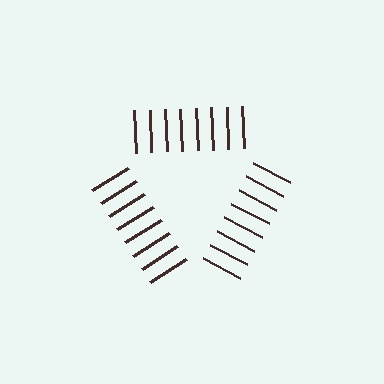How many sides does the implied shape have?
3 sides — the line-ends trace a triangle.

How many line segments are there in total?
24 — 8 along each of the 3 edges.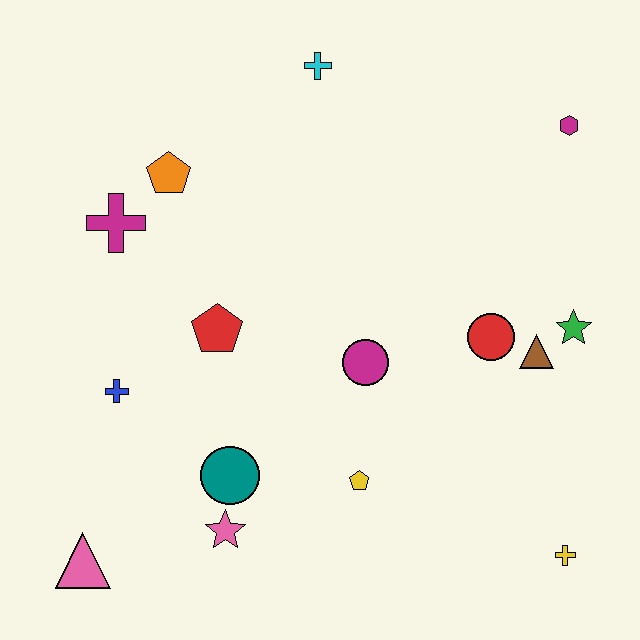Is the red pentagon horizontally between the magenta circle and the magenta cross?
Yes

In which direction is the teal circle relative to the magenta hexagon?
The teal circle is below the magenta hexagon.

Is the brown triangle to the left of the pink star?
No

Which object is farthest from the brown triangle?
The pink triangle is farthest from the brown triangle.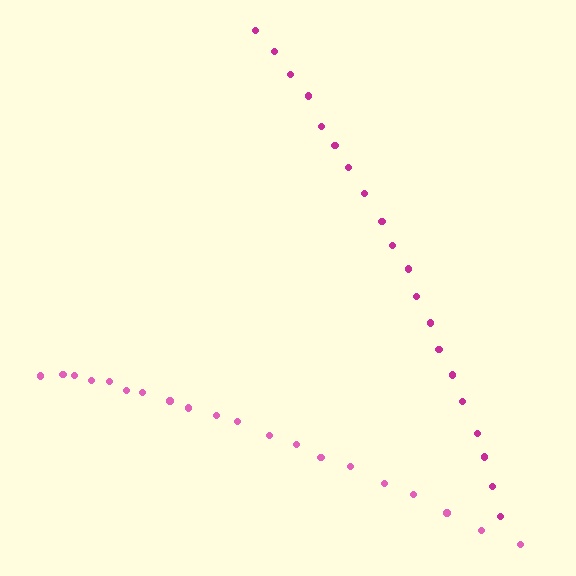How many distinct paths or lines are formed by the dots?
There are 2 distinct paths.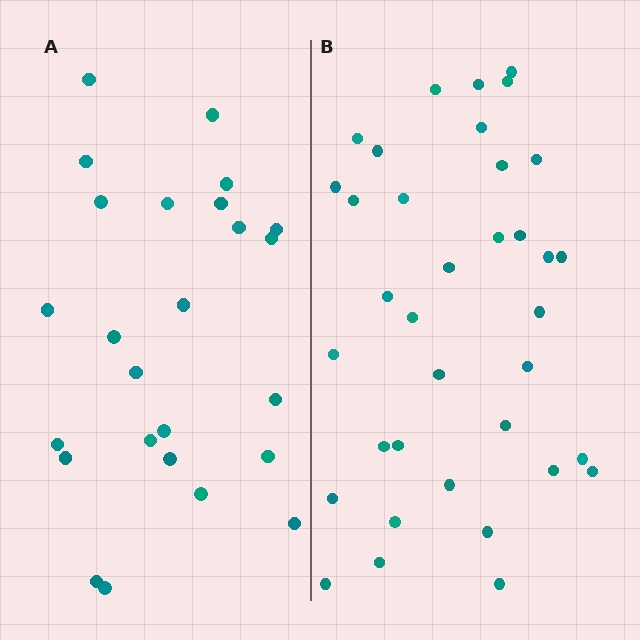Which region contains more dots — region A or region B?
Region B (the right region) has more dots.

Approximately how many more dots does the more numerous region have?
Region B has roughly 12 or so more dots than region A.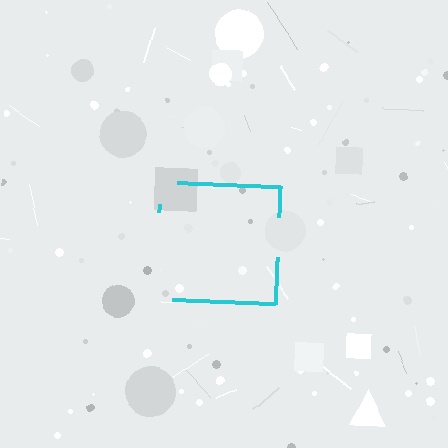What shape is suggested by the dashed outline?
The dashed outline suggests a square.